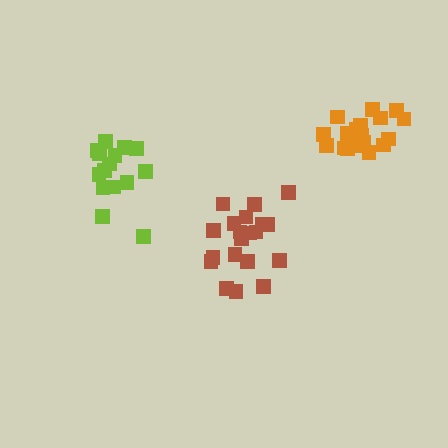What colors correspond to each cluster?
The clusters are colored: lime, brown, orange.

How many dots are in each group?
Group 1: 15 dots, Group 2: 20 dots, Group 3: 18 dots (53 total).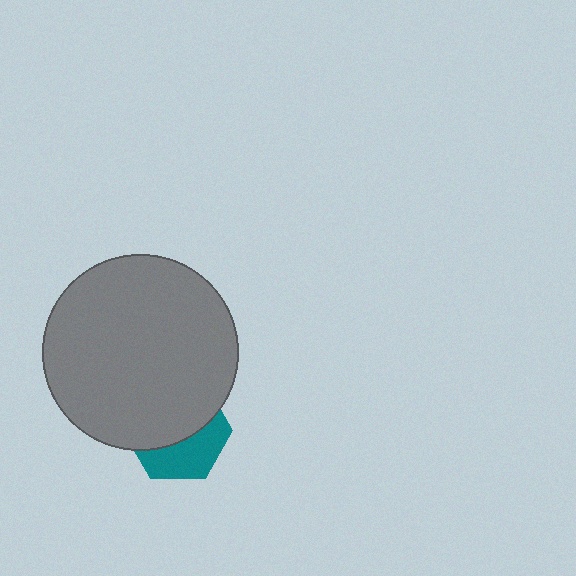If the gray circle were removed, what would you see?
You would see the complete teal hexagon.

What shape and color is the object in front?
The object in front is a gray circle.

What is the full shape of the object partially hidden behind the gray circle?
The partially hidden object is a teal hexagon.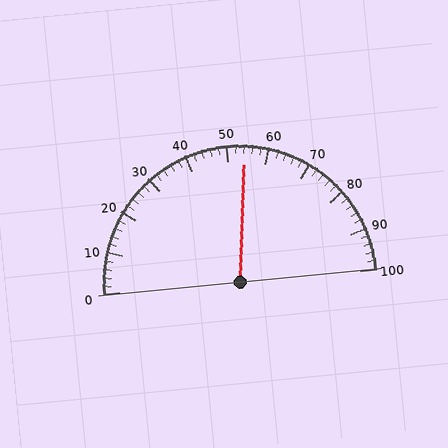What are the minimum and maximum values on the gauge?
The gauge ranges from 0 to 100.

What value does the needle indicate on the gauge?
The needle indicates approximately 54.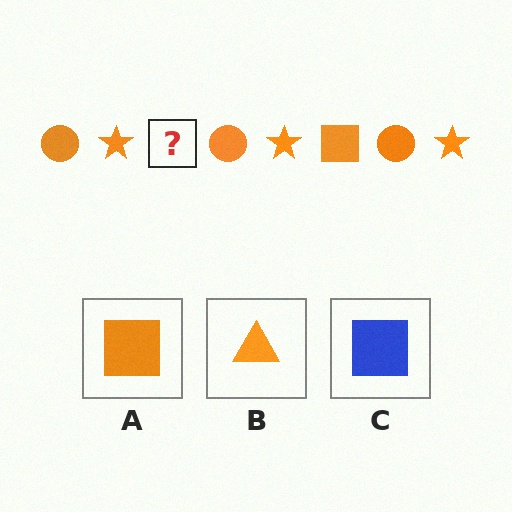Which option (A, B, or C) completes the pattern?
A.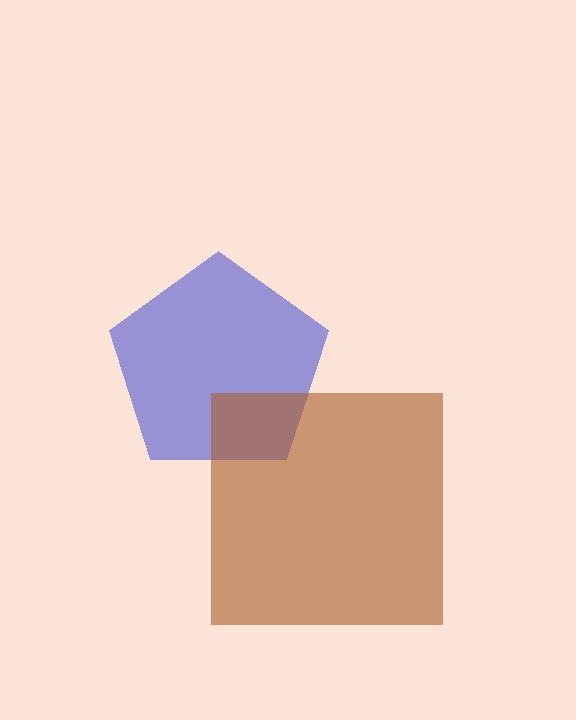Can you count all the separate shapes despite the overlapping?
Yes, there are 2 separate shapes.